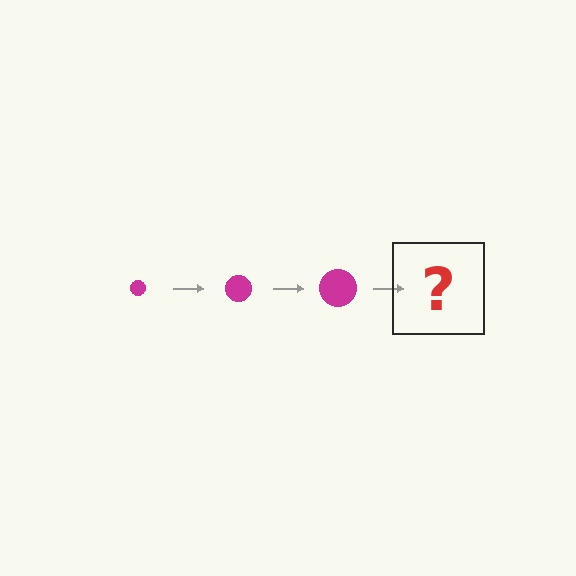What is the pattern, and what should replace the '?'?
The pattern is that the circle gets progressively larger each step. The '?' should be a magenta circle, larger than the previous one.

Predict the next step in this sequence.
The next step is a magenta circle, larger than the previous one.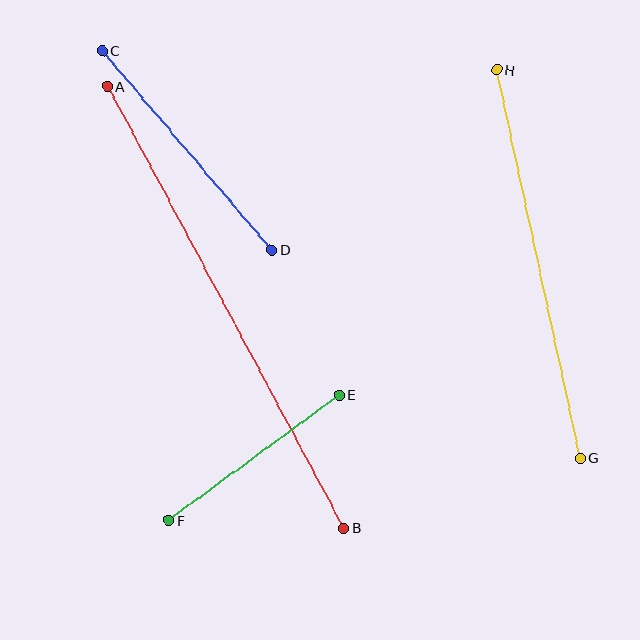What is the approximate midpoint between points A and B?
The midpoint is at approximately (225, 307) pixels.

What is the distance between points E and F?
The distance is approximately 212 pixels.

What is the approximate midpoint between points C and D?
The midpoint is at approximately (187, 150) pixels.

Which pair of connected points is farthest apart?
Points A and B are farthest apart.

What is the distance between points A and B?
The distance is approximately 501 pixels.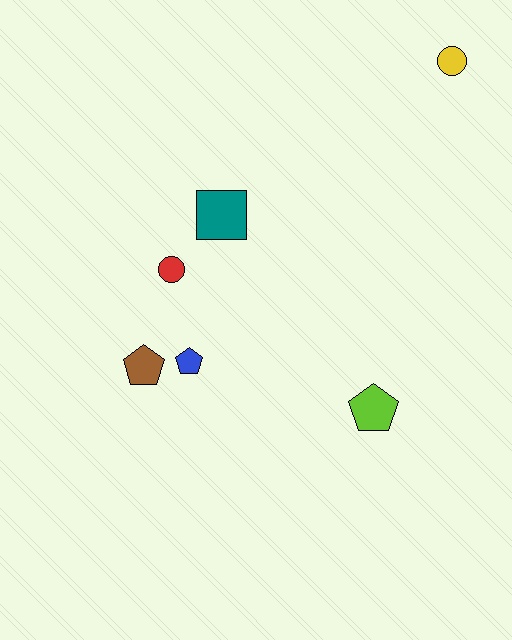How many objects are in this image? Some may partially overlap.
There are 6 objects.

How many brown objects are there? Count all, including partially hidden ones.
There is 1 brown object.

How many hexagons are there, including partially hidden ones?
There are no hexagons.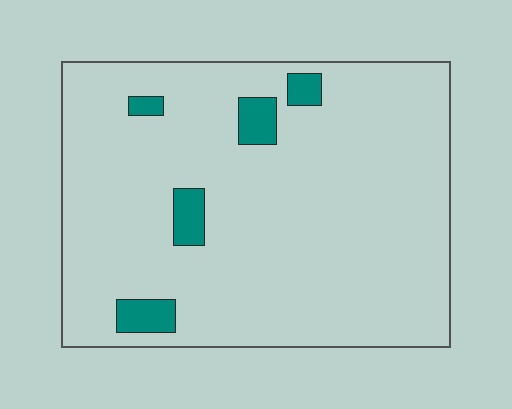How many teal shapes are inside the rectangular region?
5.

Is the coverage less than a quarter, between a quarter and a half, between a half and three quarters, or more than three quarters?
Less than a quarter.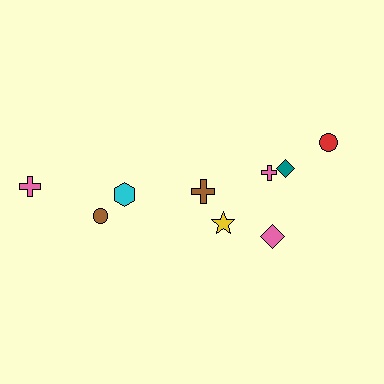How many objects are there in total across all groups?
There are 9 objects.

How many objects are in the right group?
There are 6 objects.